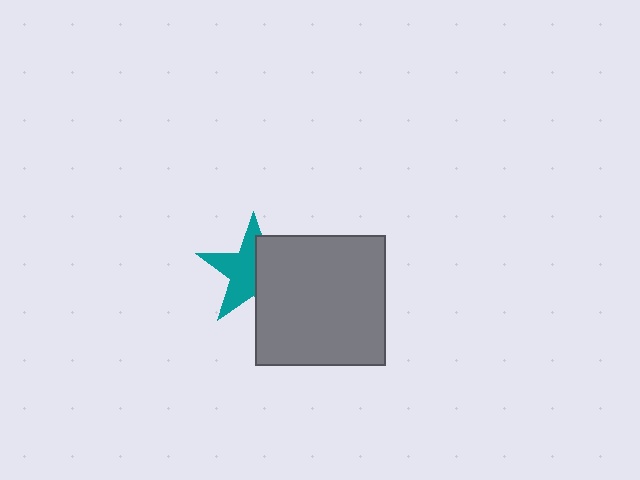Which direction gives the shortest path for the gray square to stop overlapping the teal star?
Moving right gives the shortest separation.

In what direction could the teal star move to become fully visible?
The teal star could move left. That would shift it out from behind the gray square entirely.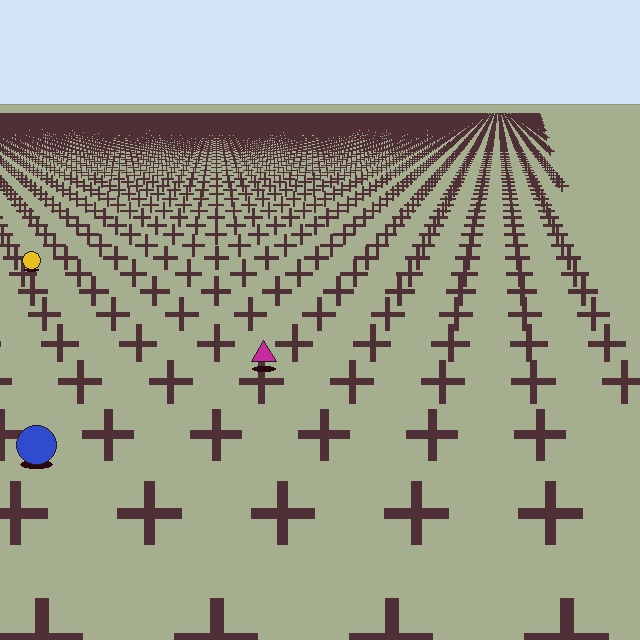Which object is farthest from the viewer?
The yellow circle is farthest from the viewer. It appears smaller and the ground texture around it is denser.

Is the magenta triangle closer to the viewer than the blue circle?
No. The blue circle is closer — you can tell from the texture gradient: the ground texture is coarser near it.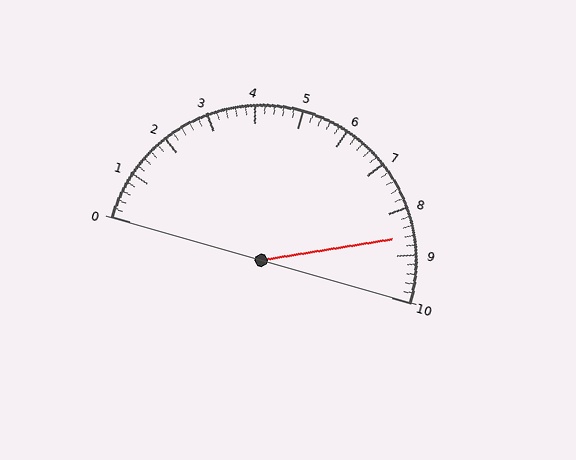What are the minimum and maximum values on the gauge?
The gauge ranges from 0 to 10.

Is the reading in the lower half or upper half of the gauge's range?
The reading is in the upper half of the range (0 to 10).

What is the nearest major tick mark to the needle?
The nearest major tick mark is 9.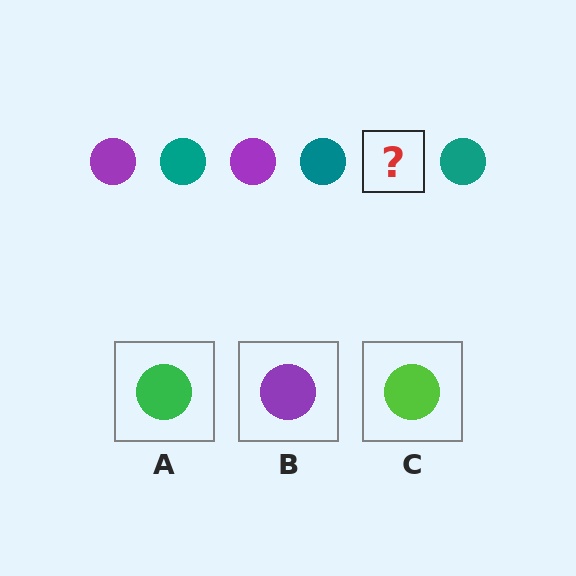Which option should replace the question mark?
Option B.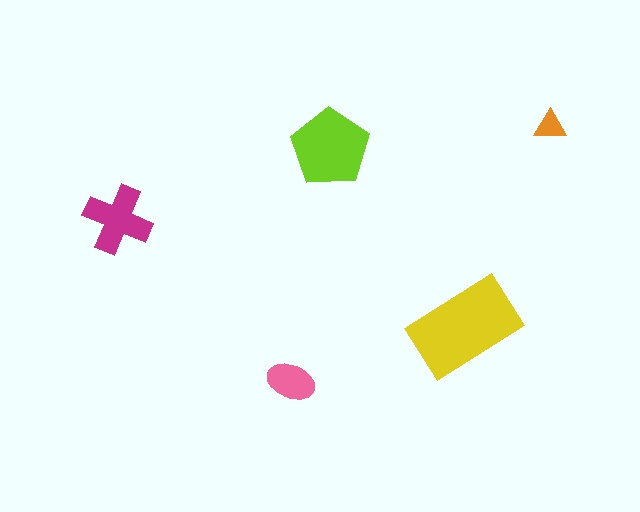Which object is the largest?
The yellow rectangle.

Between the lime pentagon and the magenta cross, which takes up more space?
The lime pentagon.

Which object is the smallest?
The orange triangle.